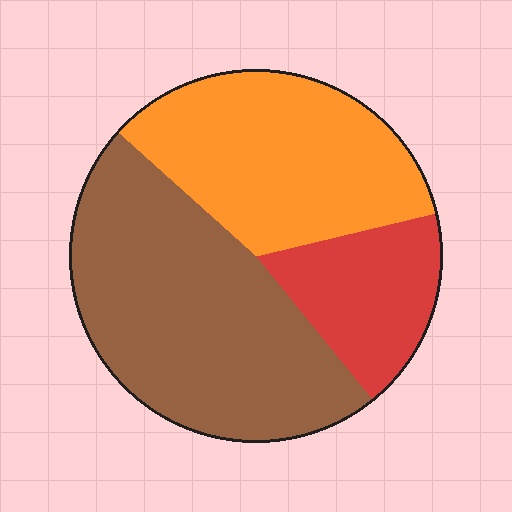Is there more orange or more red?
Orange.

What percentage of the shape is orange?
Orange takes up about one third (1/3) of the shape.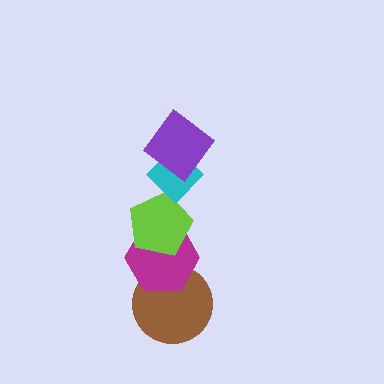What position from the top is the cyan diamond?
The cyan diamond is 2nd from the top.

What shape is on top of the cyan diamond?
The purple diamond is on top of the cyan diamond.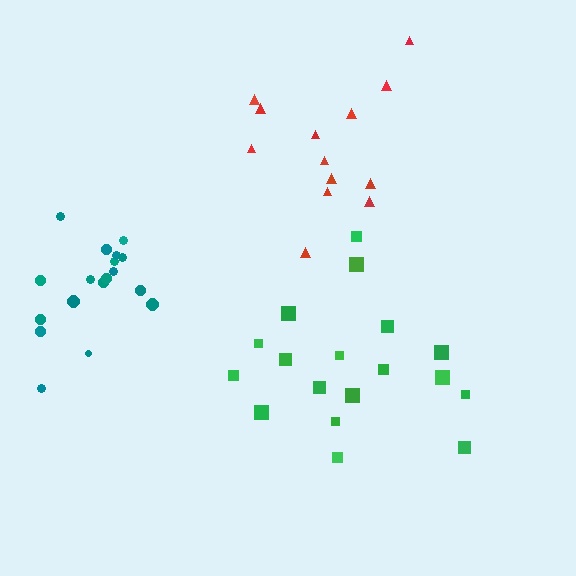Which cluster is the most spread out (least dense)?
Green.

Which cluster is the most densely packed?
Teal.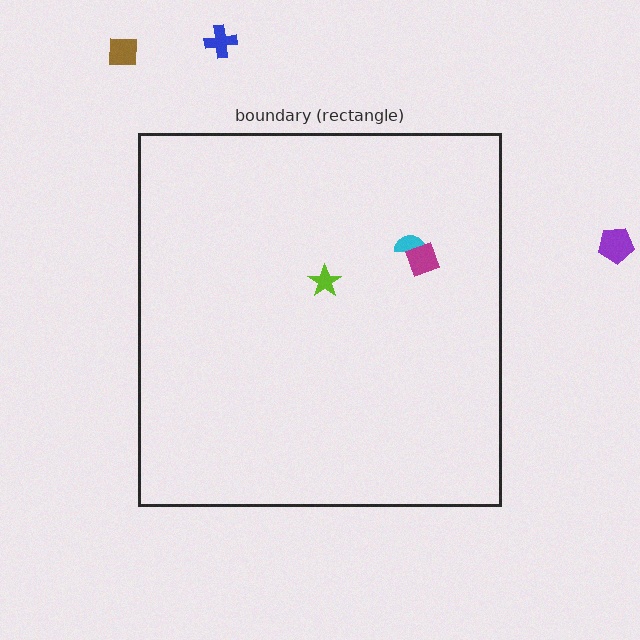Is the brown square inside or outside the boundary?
Outside.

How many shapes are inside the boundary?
3 inside, 3 outside.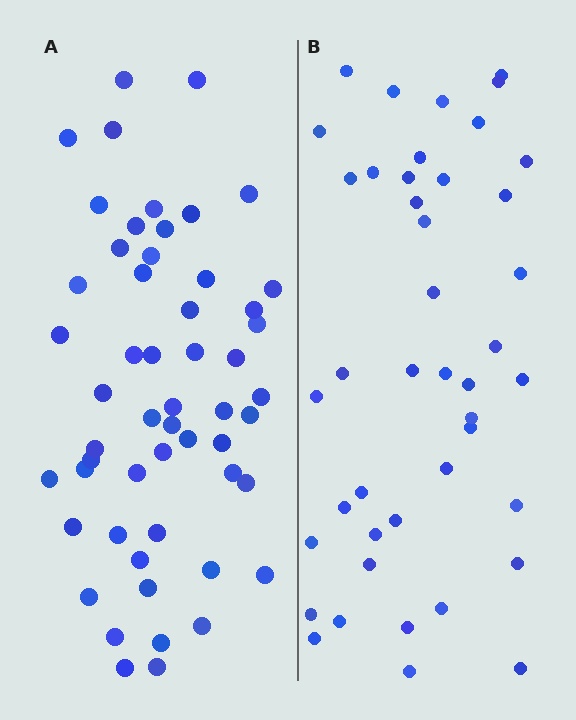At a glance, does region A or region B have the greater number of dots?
Region A (the left region) has more dots.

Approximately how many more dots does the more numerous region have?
Region A has roughly 12 or so more dots than region B.